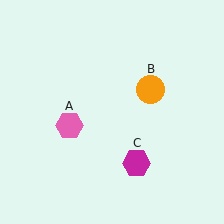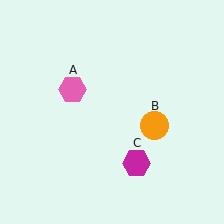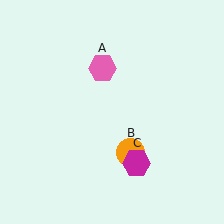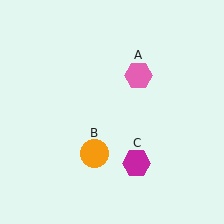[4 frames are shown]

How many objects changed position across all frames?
2 objects changed position: pink hexagon (object A), orange circle (object B).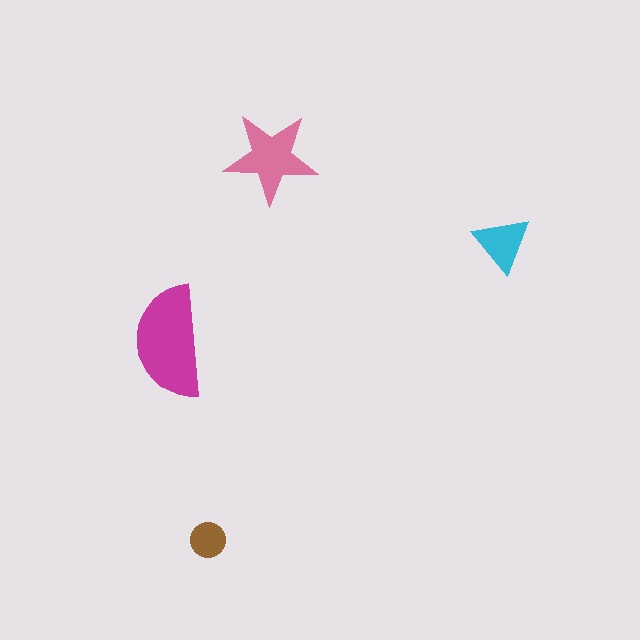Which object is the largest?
The magenta semicircle.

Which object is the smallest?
The brown circle.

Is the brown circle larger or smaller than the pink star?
Smaller.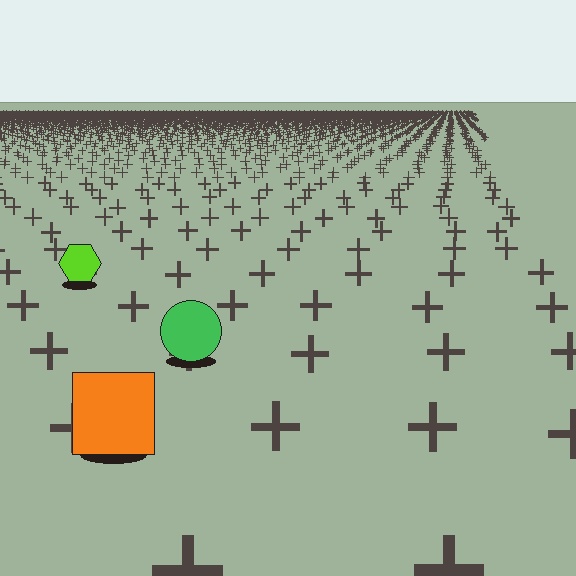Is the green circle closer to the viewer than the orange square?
No. The orange square is closer — you can tell from the texture gradient: the ground texture is coarser near it.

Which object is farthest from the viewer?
The lime hexagon is farthest from the viewer. It appears smaller and the ground texture around it is denser.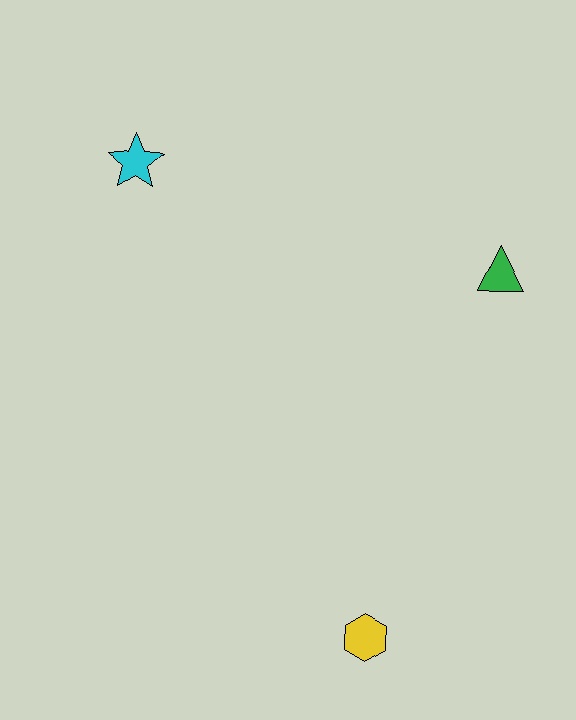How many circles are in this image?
There are no circles.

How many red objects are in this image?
There are no red objects.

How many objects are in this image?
There are 3 objects.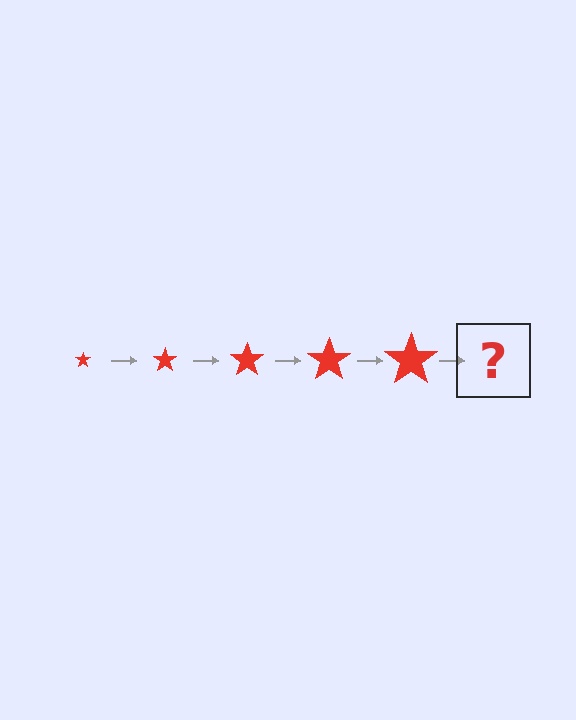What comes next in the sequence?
The next element should be a red star, larger than the previous one.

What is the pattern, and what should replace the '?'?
The pattern is that the star gets progressively larger each step. The '?' should be a red star, larger than the previous one.